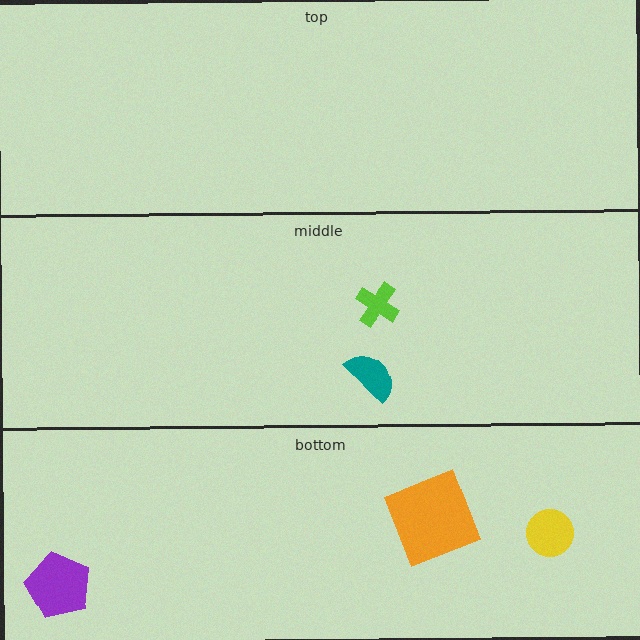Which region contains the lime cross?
The middle region.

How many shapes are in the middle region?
2.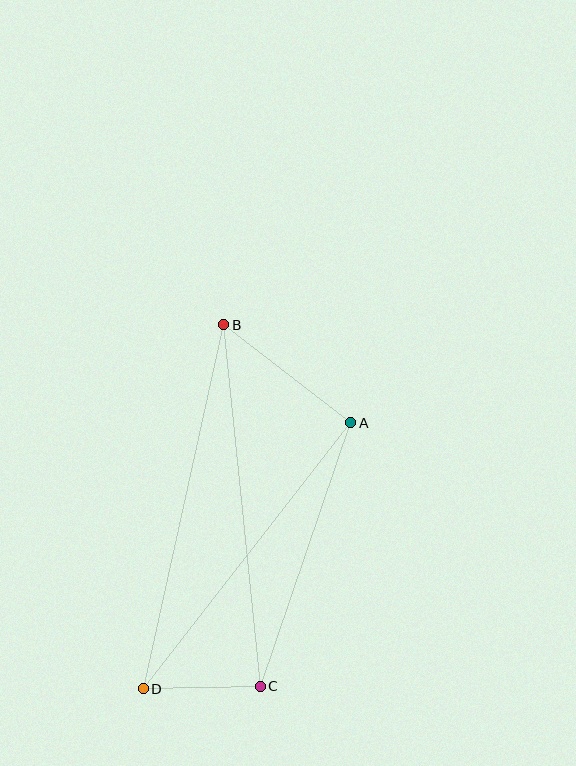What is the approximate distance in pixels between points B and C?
The distance between B and C is approximately 364 pixels.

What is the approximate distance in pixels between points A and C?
The distance between A and C is approximately 278 pixels.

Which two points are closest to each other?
Points C and D are closest to each other.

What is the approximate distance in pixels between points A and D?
The distance between A and D is approximately 337 pixels.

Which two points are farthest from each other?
Points B and D are farthest from each other.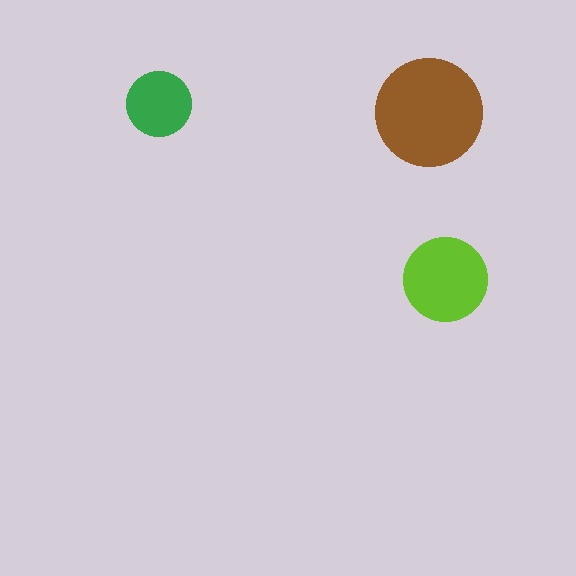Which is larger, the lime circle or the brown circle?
The brown one.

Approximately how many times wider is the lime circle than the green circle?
About 1.5 times wider.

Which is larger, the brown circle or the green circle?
The brown one.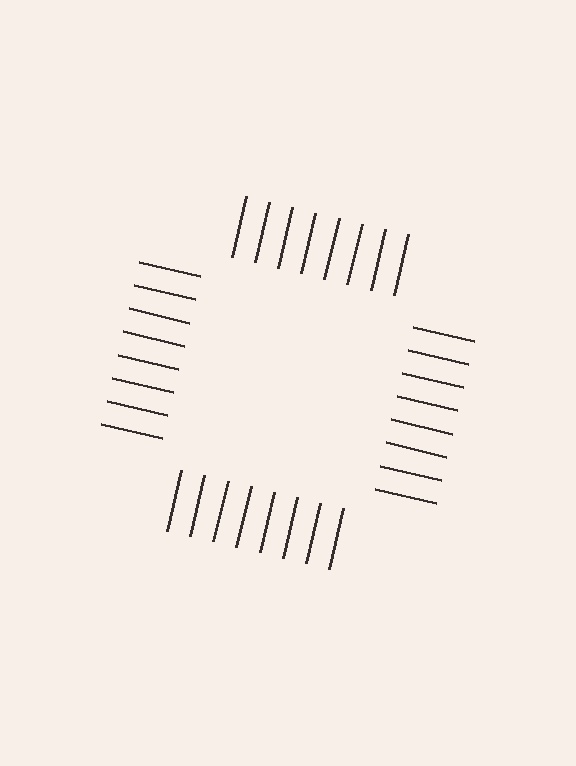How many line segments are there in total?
32 — 8 along each of the 4 edges.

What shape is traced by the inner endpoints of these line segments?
An illusory square — the line segments terminate on its edges but no continuous stroke is drawn.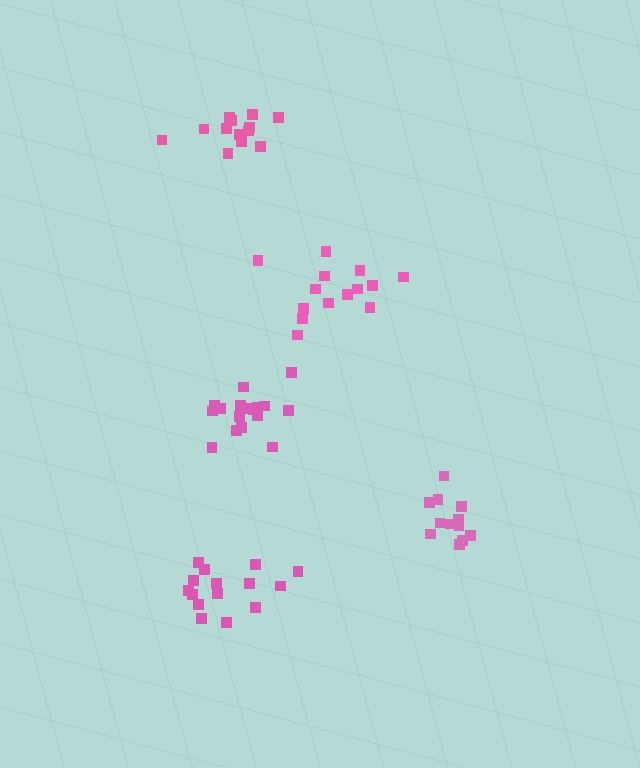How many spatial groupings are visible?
There are 5 spatial groupings.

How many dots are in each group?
Group 1: 14 dots, Group 2: 15 dots, Group 3: 12 dots, Group 4: 13 dots, Group 5: 17 dots (71 total).